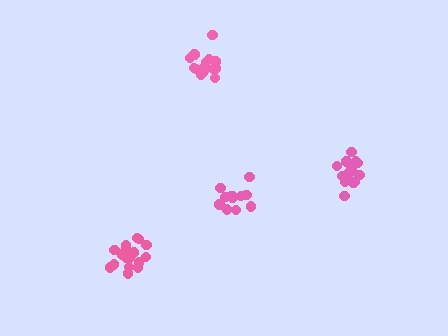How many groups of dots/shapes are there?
There are 4 groups.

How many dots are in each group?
Group 1: 19 dots, Group 2: 14 dots, Group 3: 17 dots, Group 4: 19 dots (69 total).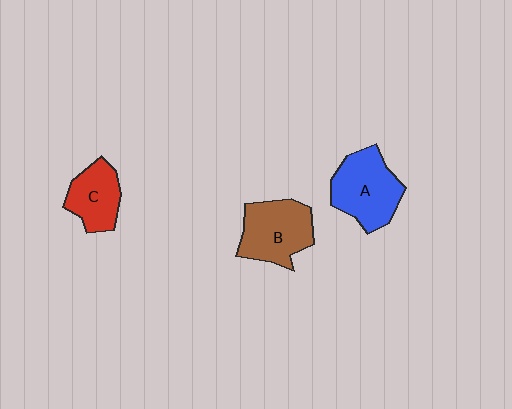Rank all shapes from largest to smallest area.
From largest to smallest: A (blue), B (brown), C (red).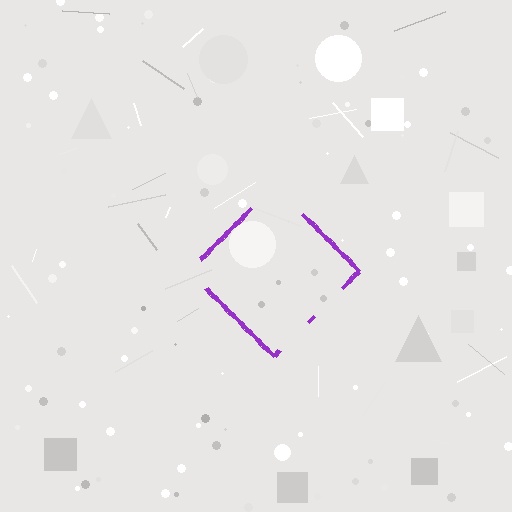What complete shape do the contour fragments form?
The contour fragments form a diamond.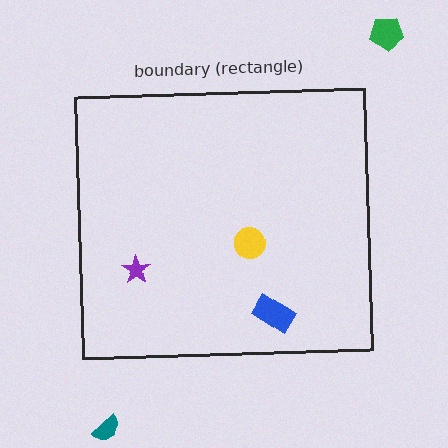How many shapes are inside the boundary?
3 inside, 2 outside.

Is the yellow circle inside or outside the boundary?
Inside.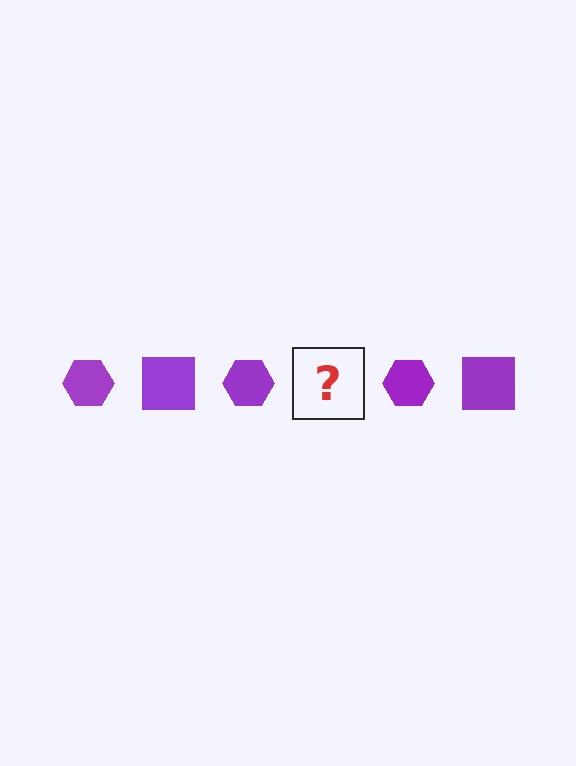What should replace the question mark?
The question mark should be replaced with a purple square.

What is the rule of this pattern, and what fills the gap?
The rule is that the pattern cycles through hexagon, square shapes in purple. The gap should be filled with a purple square.